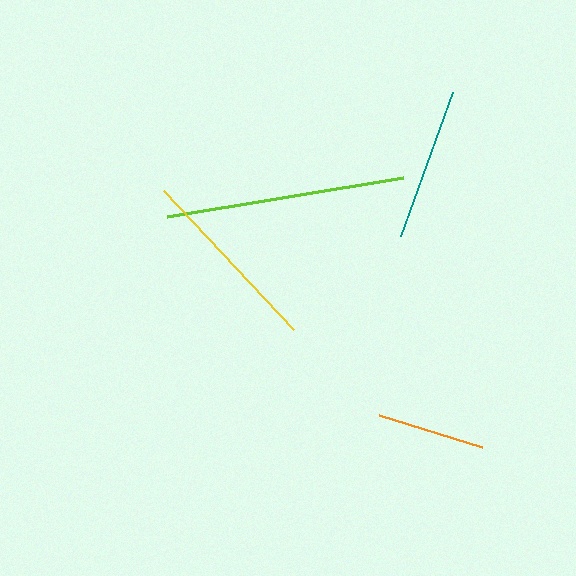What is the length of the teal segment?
The teal segment is approximately 153 pixels long.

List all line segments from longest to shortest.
From longest to shortest: lime, yellow, teal, orange.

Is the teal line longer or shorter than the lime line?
The lime line is longer than the teal line.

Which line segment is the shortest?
The orange line is the shortest at approximately 107 pixels.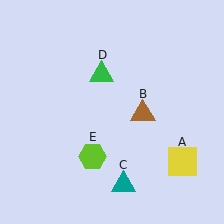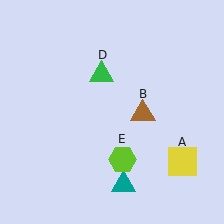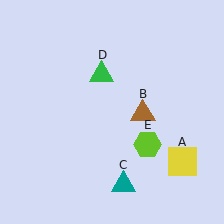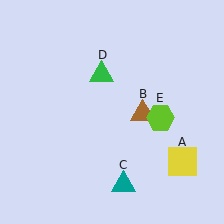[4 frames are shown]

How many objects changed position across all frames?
1 object changed position: lime hexagon (object E).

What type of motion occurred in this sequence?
The lime hexagon (object E) rotated counterclockwise around the center of the scene.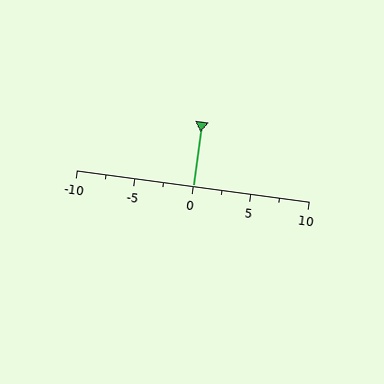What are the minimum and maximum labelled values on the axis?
The axis runs from -10 to 10.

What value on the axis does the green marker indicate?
The marker indicates approximately 0.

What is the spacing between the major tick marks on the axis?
The major ticks are spaced 5 apart.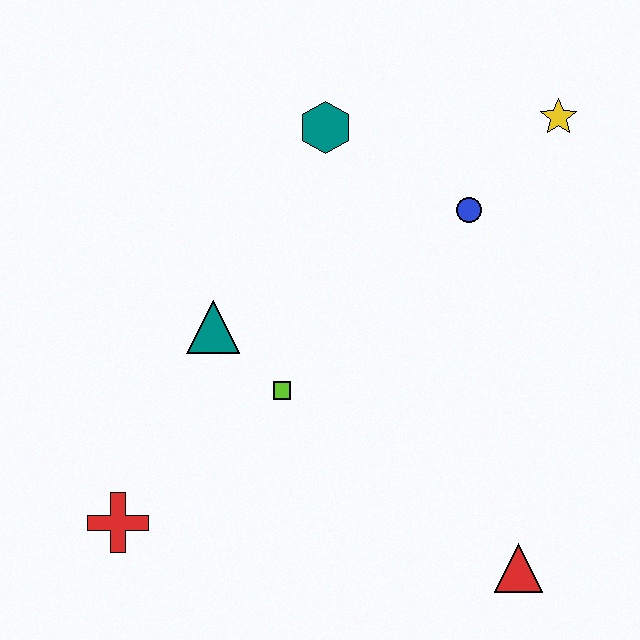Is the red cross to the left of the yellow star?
Yes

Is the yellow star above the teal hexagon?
Yes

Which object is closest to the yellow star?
The blue circle is closest to the yellow star.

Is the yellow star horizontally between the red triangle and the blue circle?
No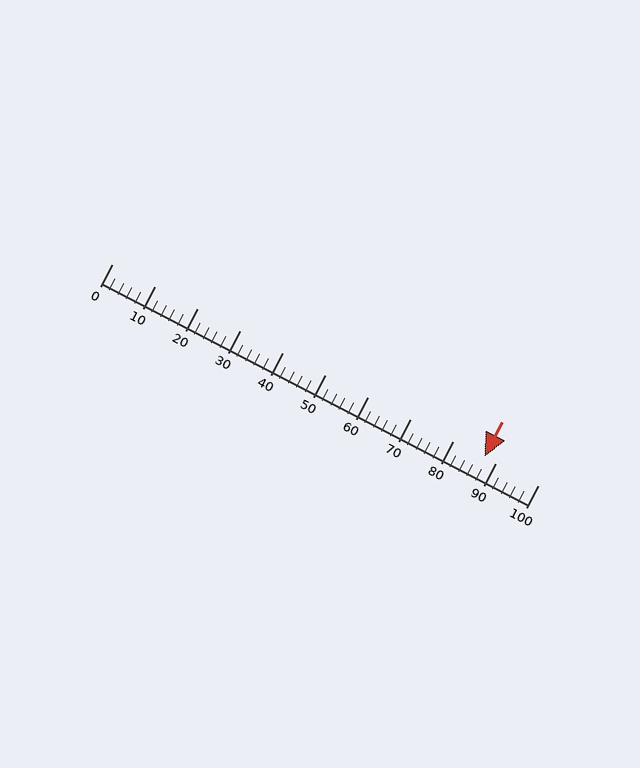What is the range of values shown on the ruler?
The ruler shows values from 0 to 100.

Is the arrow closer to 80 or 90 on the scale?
The arrow is closer to 90.